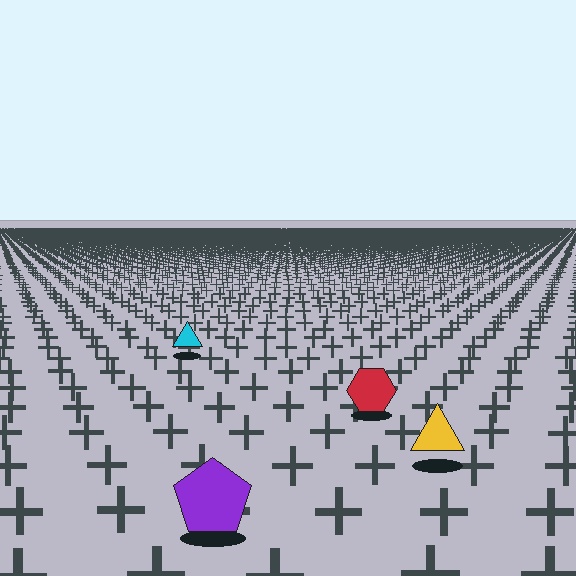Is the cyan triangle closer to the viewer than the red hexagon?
No. The red hexagon is closer — you can tell from the texture gradient: the ground texture is coarser near it.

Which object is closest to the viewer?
The purple pentagon is closest. The texture marks near it are larger and more spread out.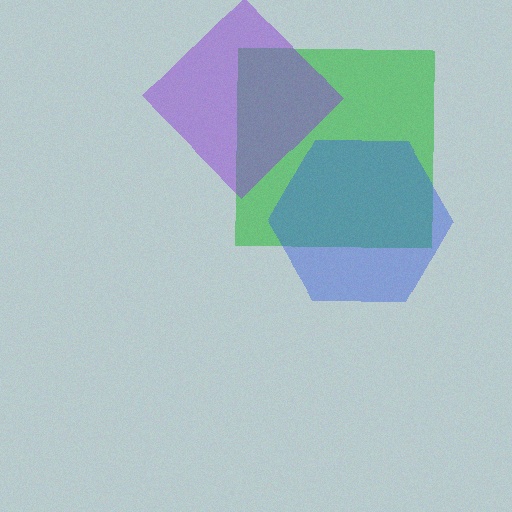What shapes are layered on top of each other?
The layered shapes are: a green square, a purple diamond, a blue hexagon.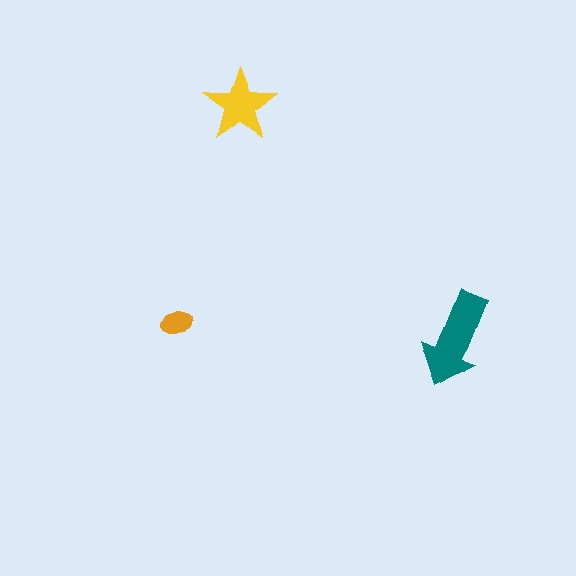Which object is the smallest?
The orange ellipse.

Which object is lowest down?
The teal arrow is bottommost.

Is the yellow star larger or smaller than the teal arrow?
Smaller.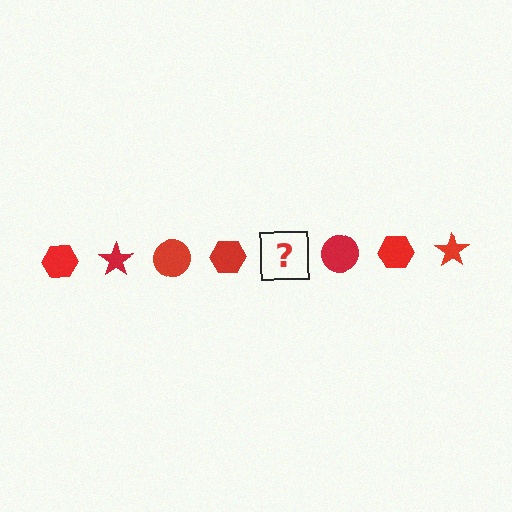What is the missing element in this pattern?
The missing element is a red star.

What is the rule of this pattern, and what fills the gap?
The rule is that the pattern cycles through hexagon, star, circle shapes in red. The gap should be filled with a red star.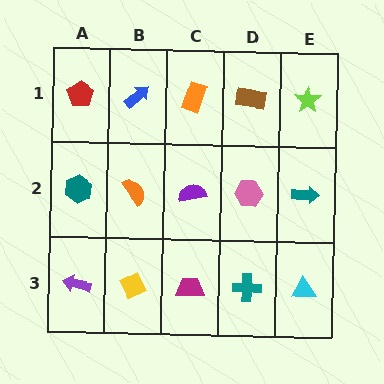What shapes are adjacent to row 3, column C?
A purple semicircle (row 2, column C), a yellow diamond (row 3, column B), a teal cross (row 3, column D).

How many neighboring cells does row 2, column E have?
3.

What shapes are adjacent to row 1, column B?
An orange semicircle (row 2, column B), a red pentagon (row 1, column A), an orange rectangle (row 1, column C).